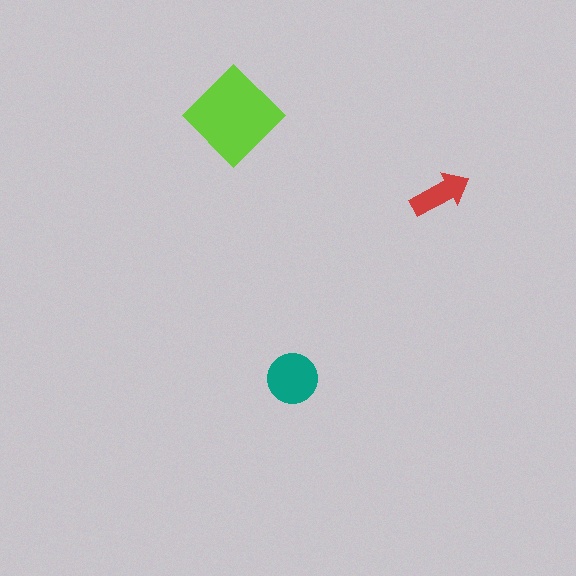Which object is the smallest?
The red arrow.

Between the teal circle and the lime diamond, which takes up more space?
The lime diamond.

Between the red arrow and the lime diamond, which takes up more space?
The lime diamond.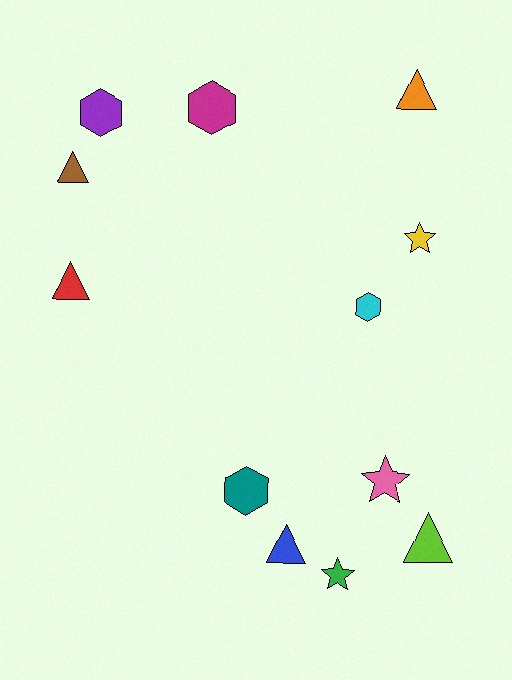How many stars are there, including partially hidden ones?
There are 3 stars.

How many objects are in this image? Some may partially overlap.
There are 12 objects.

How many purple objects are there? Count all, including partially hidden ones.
There is 1 purple object.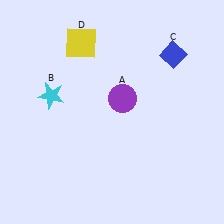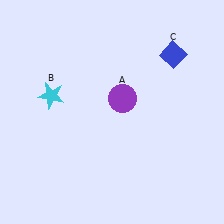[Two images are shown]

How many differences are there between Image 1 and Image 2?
There is 1 difference between the two images.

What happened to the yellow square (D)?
The yellow square (D) was removed in Image 2. It was in the top-left area of Image 1.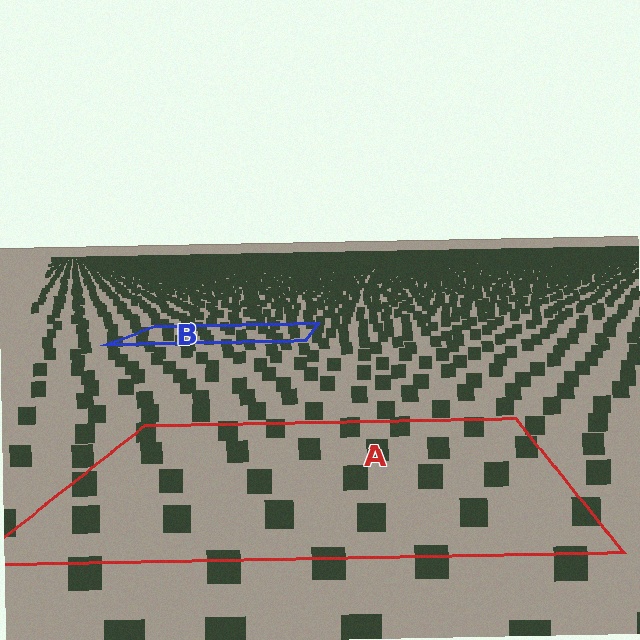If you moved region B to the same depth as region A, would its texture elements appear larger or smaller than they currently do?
They would appear larger. At a closer depth, the same texture elements are projected at a bigger on-screen size.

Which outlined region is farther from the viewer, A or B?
Region B is farther from the viewer — the texture elements inside it appear smaller and more densely packed.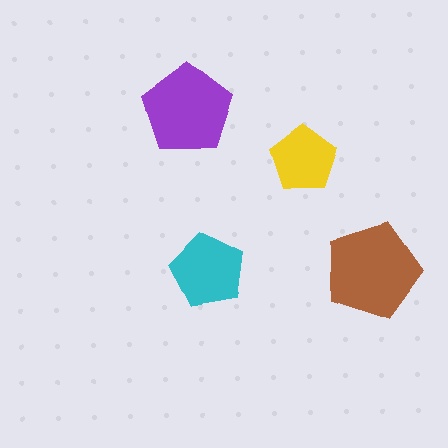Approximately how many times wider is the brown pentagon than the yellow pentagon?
About 1.5 times wider.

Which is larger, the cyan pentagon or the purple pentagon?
The purple one.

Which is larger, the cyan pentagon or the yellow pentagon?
The cyan one.